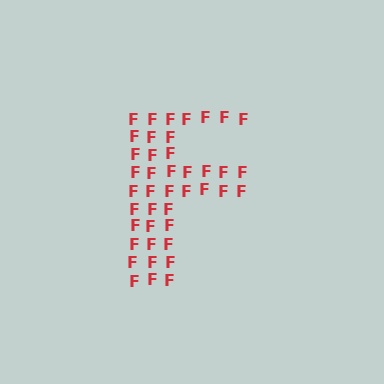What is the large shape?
The large shape is the letter F.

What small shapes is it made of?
It is made of small letter F's.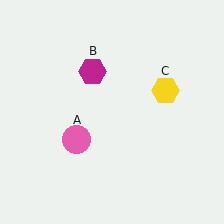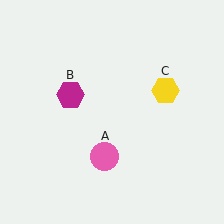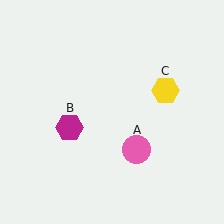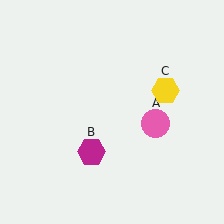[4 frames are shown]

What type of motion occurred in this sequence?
The pink circle (object A), magenta hexagon (object B) rotated counterclockwise around the center of the scene.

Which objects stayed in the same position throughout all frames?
Yellow hexagon (object C) remained stationary.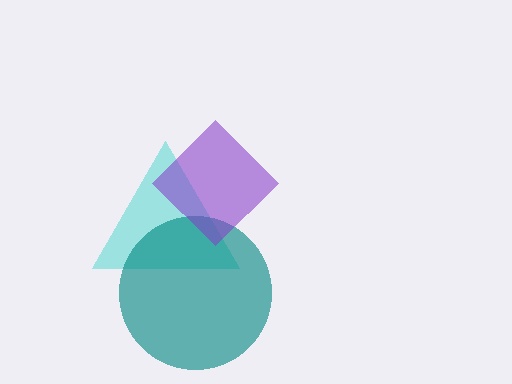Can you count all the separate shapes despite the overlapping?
Yes, there are 3 separate shapes.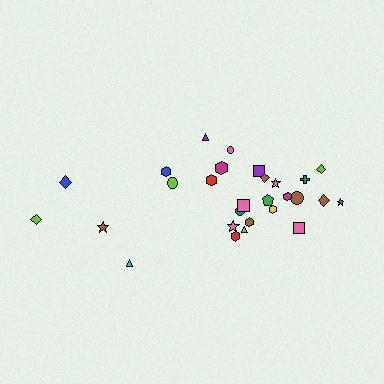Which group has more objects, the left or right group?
The right group.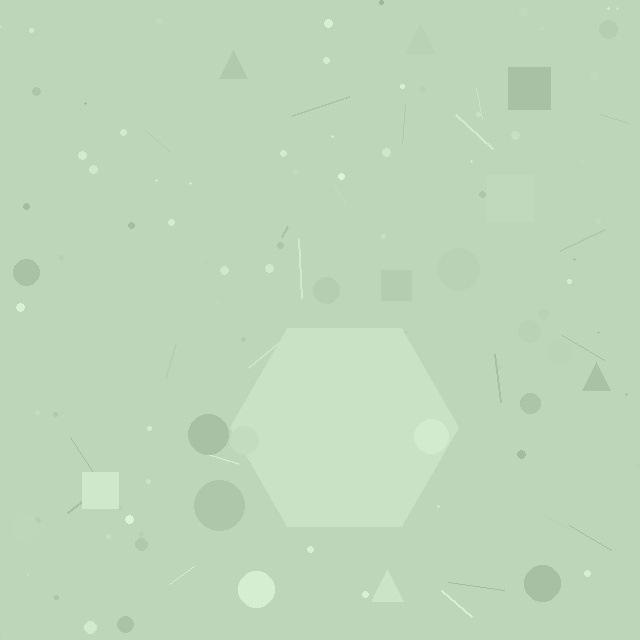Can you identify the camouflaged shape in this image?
The camouflaged shape is a hexagon.